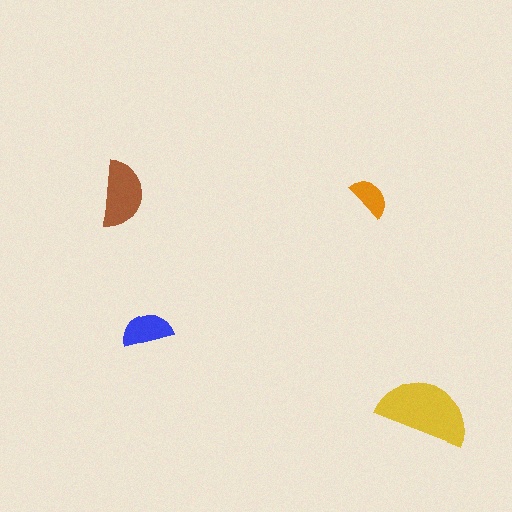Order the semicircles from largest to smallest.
the yellow one, the brown one, the blue one, the orange one.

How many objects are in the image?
There are 4 objects in the image.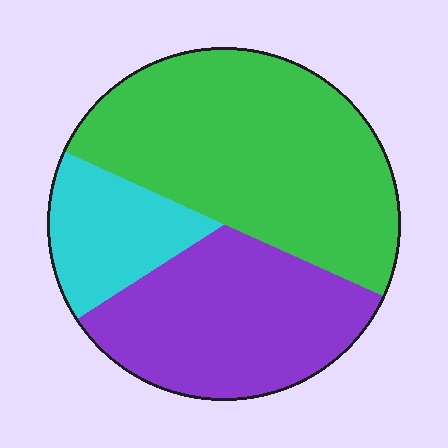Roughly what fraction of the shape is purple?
Purple takes up about one third (1/3) of the shape.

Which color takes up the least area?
Cyan, at roughly 15%.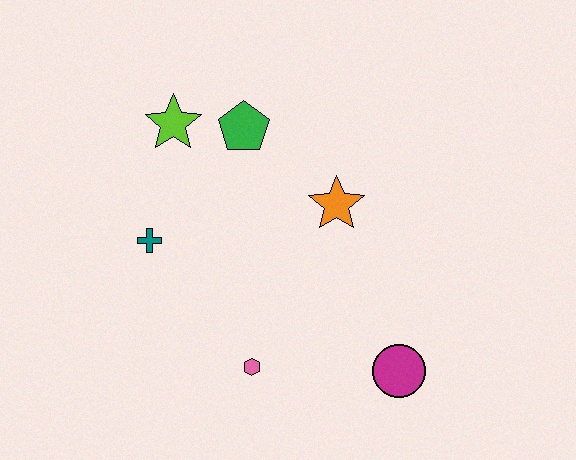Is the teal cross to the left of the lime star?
Yes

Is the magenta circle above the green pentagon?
No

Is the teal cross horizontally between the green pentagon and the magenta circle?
No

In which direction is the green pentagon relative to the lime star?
The green pentagon is to the right of the lime star.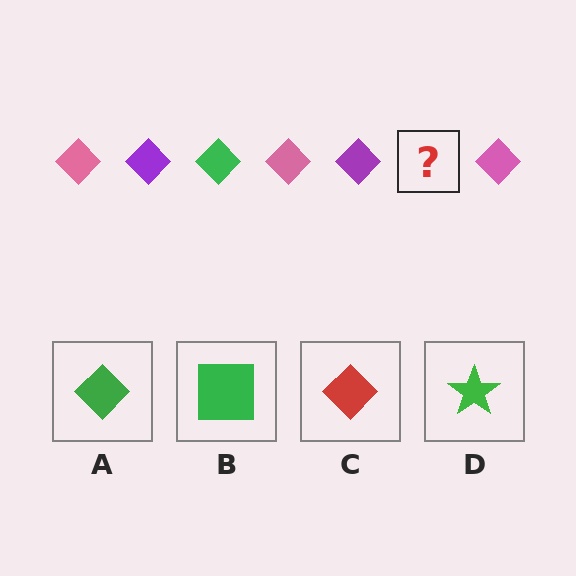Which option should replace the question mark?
Option A.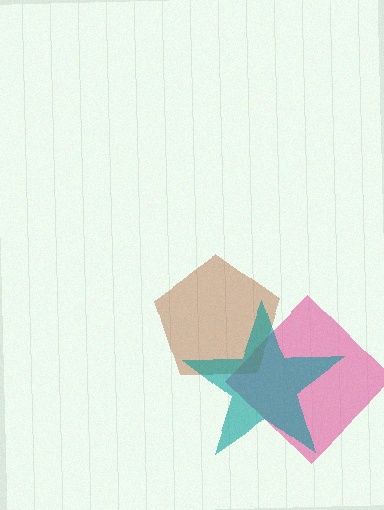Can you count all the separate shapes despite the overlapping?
Yes, there are 3 separate shapes.